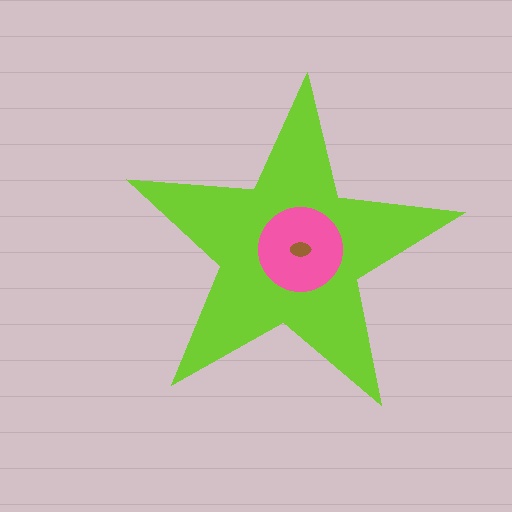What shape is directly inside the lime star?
The pink circle.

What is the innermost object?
The brown ellipse.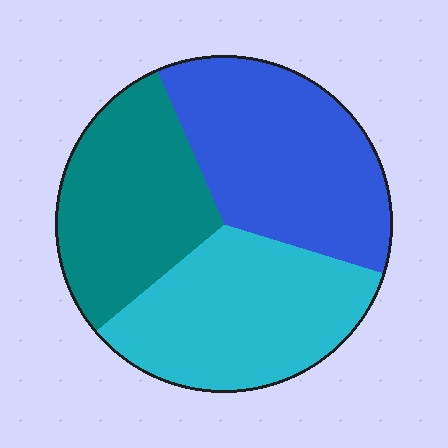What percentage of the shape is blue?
Blue takes up about three eighths (3/8) of the shape.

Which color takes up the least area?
Teal, at roughly 30%.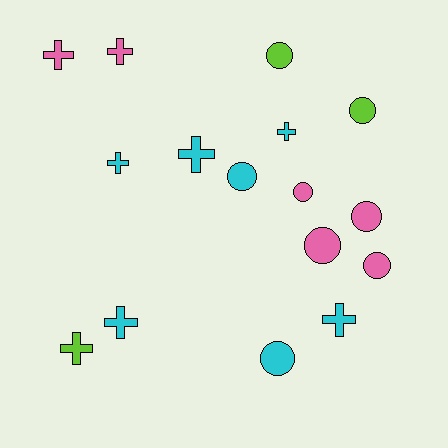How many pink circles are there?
There are 4 pink circles.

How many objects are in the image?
There are 16 objects.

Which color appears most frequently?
Cyan, with 7 objects.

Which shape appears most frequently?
Circle, with 8 objects.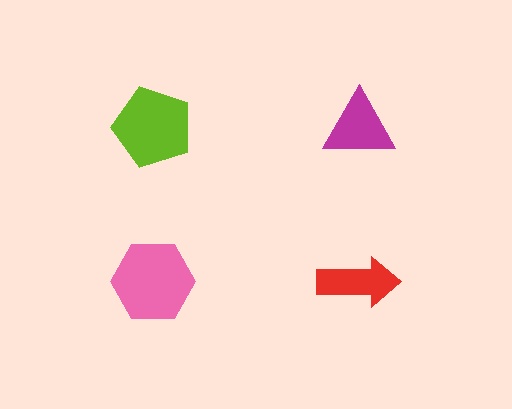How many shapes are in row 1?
2 shapes.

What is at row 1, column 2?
A magenta triangle.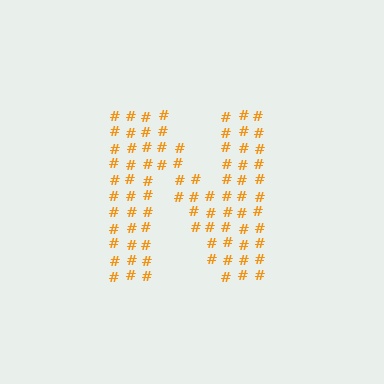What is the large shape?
The large shape is the letter N.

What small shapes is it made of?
It is made of small hash symbols.